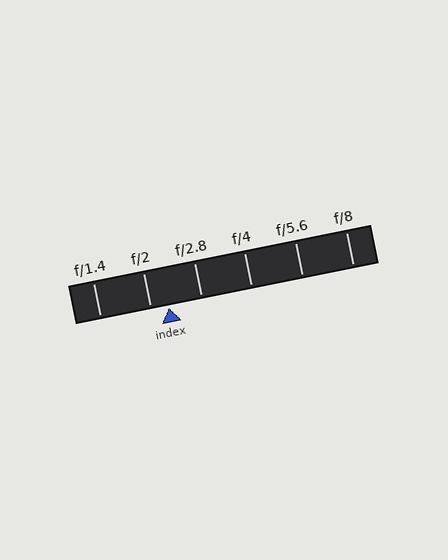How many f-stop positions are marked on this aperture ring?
There are 6 f-stop positions marked.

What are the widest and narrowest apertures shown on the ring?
The widest aperture shown is f/1.4 and the narrowest is f/8.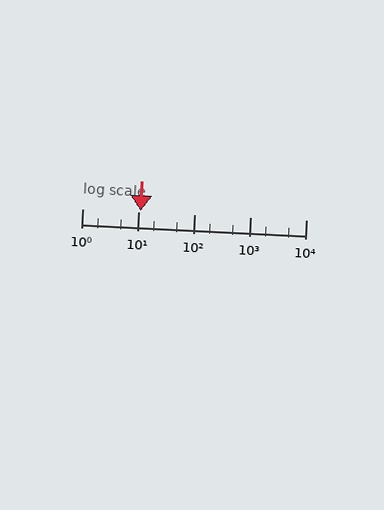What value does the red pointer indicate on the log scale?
The pointer indicates approximately 11.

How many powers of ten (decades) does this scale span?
The scale spans 4 decades, from 1 to 10000.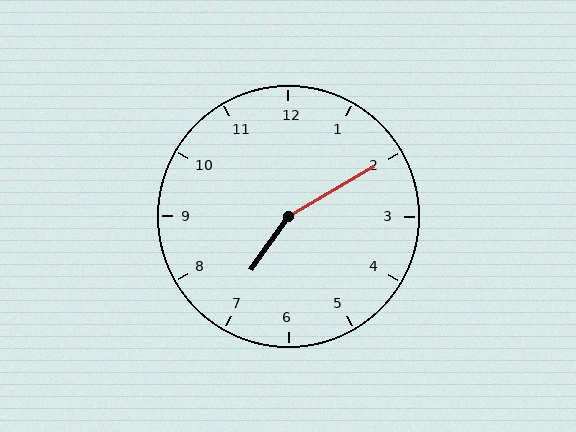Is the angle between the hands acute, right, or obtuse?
It is obtuse.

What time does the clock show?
7:10.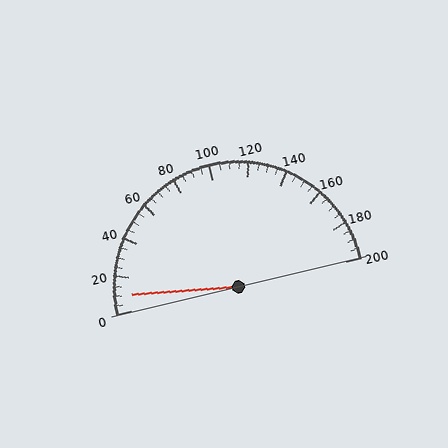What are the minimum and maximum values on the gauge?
The gauge ranges from 0 to 200.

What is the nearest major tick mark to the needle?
The nearest major tick mark is 0.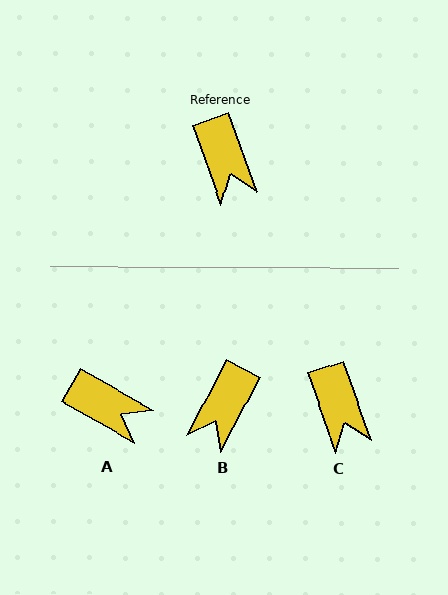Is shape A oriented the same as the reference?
No, it is off by about 41 degrees.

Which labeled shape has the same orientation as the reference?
C.